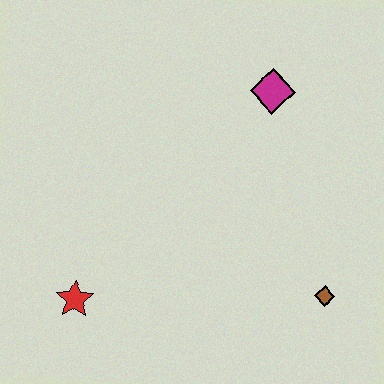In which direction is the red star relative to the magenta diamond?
The red star is below the magenta diamond.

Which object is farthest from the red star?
The magenta diamond is farthest from the red star.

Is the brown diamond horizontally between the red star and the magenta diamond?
No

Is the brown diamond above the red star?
Yes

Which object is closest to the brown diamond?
The magenta diamond is closest to the brown diamond.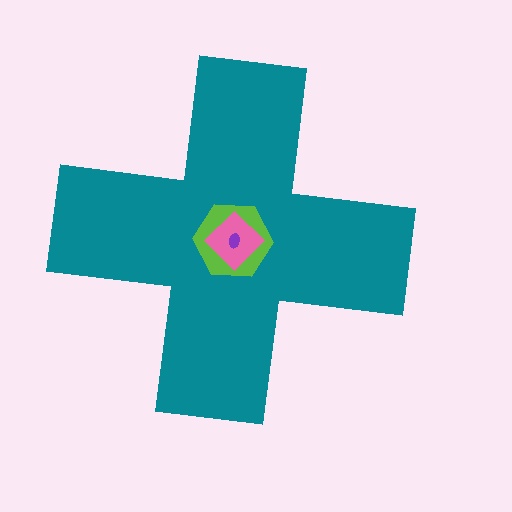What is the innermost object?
The purple ellipse.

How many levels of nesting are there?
4.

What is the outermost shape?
The teal cross.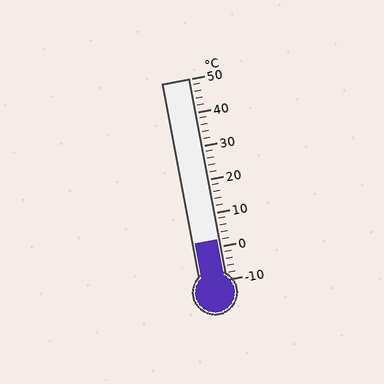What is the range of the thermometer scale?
The thermometer scale ranges from -10°C to 50°C.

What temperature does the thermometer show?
The thermometer shows approximately 2°C.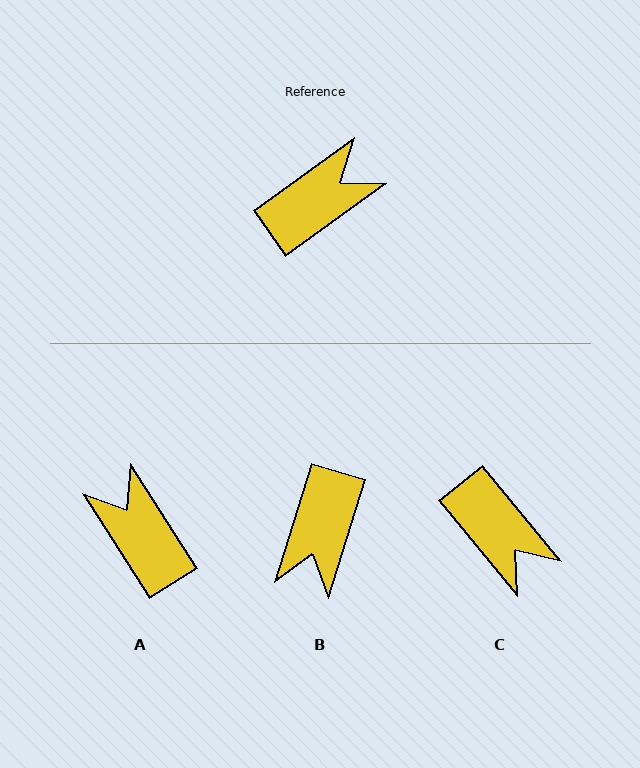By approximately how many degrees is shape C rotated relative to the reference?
Approximately 86 degrees clockwise.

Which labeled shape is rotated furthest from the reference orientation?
B, about 143 degrees away.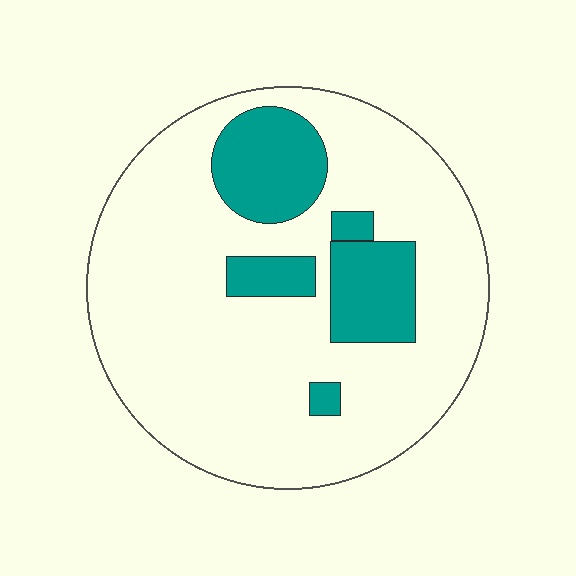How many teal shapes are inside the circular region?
5.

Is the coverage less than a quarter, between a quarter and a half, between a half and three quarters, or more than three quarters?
Less than a quarter.